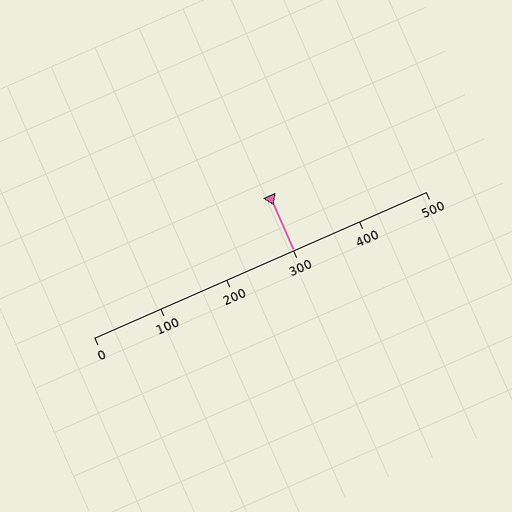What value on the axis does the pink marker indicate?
The marker indicates approximately 300.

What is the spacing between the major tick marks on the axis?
The major ticks are spaced 100 apart.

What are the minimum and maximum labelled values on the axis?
The axis runs from 0 to 500.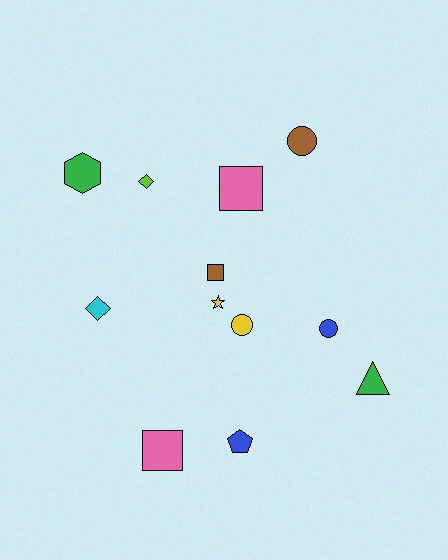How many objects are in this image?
There are 12 objects.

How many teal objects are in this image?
There are no teal objects.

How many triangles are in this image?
There is 1 triangle.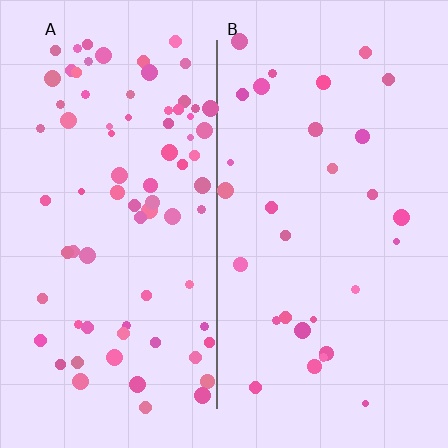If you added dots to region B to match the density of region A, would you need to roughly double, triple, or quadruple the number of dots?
Approximately triple.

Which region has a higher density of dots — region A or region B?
A (the left).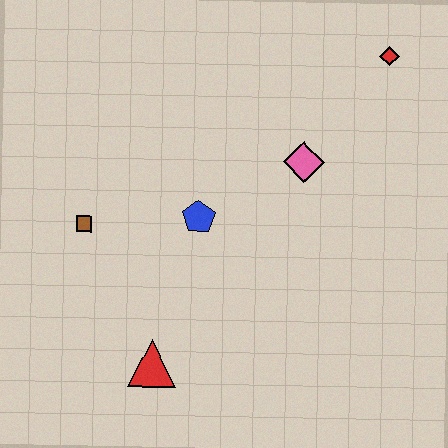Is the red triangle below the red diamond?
Yes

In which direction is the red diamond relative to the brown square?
The red diamond is to the right of the brown square.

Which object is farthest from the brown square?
The red diamond is farthest from the brown square.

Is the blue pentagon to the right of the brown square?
Yes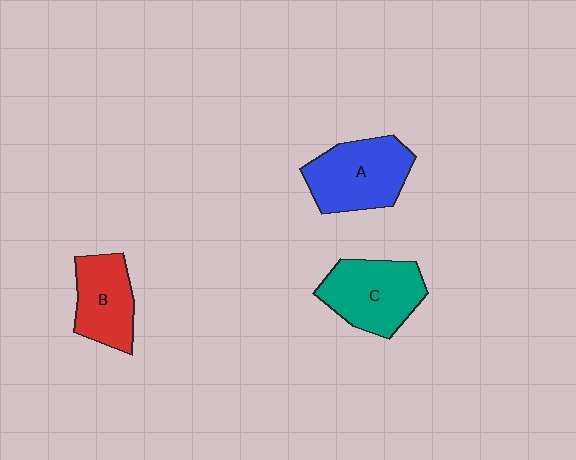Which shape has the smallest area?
Shape B (red).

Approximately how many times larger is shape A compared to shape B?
Approximately 1.3 times.